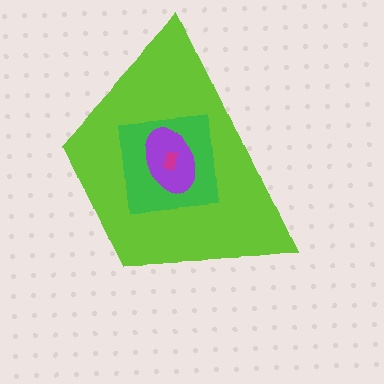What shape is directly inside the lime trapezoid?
The green square.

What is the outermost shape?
The lime trapezoid.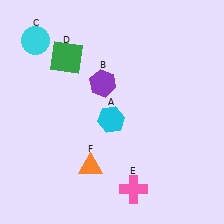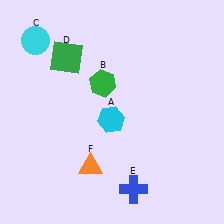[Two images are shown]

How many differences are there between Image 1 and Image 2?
There are 2 differences between the two images.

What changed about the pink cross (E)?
In Image 1, E is pink. In Image 2, it changed to blue.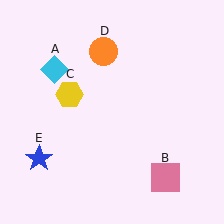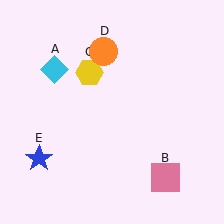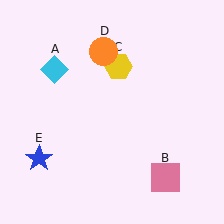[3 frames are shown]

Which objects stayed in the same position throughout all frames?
Cyan diamond (object A) and pink square (object B) and orange circle (object D) and blue star (object E) remained stationary.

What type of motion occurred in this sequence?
The yellow hexagon (object C) rotated clockwise around the center of the scene.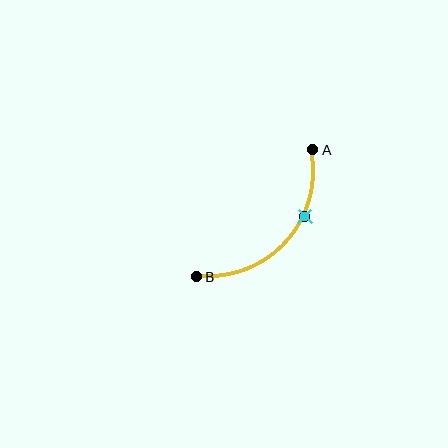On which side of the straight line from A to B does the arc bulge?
The arc bulges below and to the right of the straight line connecting A and B.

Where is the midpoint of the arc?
The arc midpoint is the point on the curve farthest from the straight line joining A and B. It sits below and to the right of that line.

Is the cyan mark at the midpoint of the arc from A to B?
No. The cyan mark lies on the arc but is closer to endpoint A. The arc midpoint would be at the point on the curve equidistant along the arc from both A and B.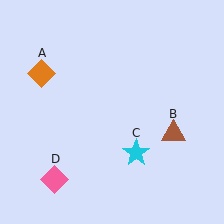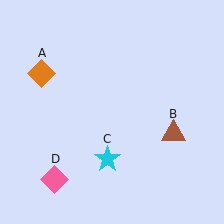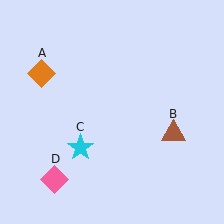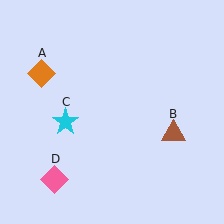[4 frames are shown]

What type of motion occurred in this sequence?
The cyan star (object C) rotated clockwise around the center of the scene.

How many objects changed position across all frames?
1 object changed position: cyan star (object C).